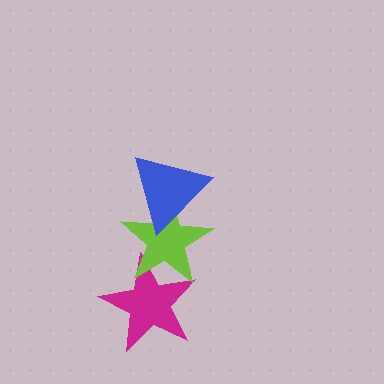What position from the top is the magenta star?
The magenta star is 3rd from the top.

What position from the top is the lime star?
The lime star is 2nd from the top.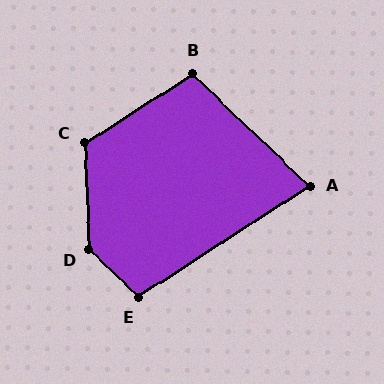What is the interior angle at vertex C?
Approximately 120 degrees (obtuse).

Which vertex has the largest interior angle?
D, at approximately 136 degrees.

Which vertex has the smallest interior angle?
A, at approximately 77 degrees.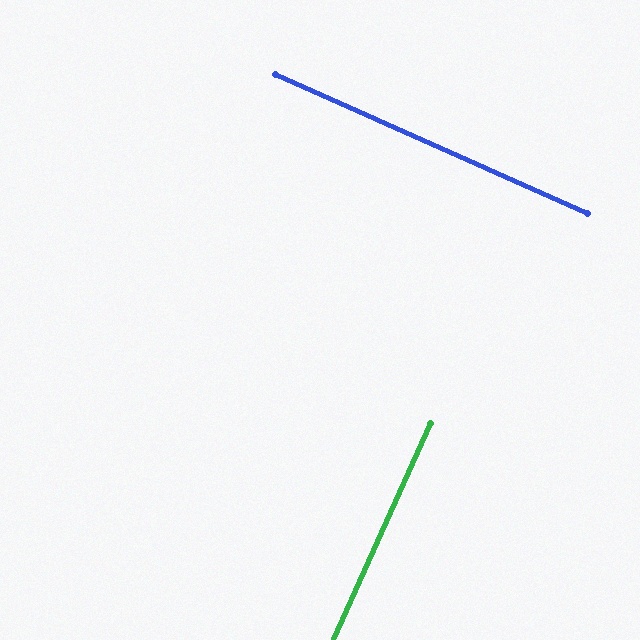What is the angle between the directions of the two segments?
Approximately 90 degrees.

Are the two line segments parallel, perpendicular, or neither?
Perpendicular — they meet at approximately 90°.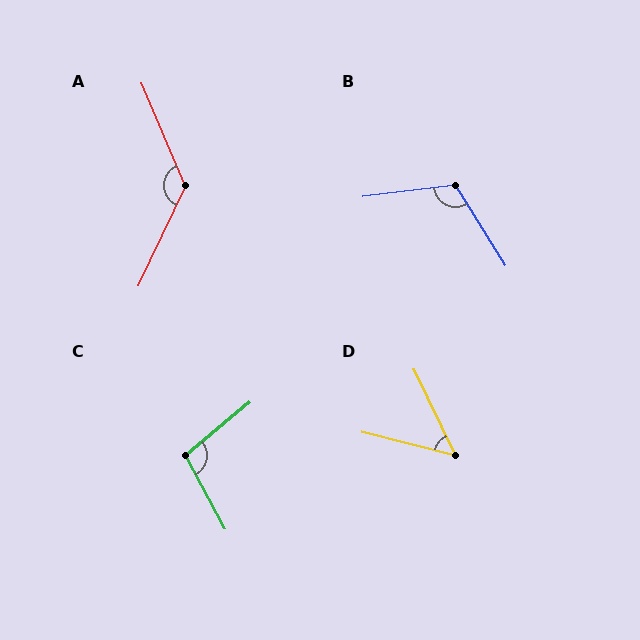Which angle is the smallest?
D, at approximately 50 degrees.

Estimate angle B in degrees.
Approximately 115 degrees.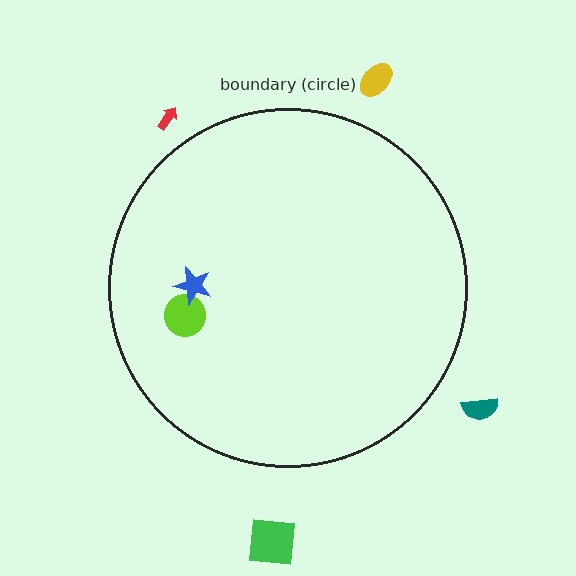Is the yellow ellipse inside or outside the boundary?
Outside.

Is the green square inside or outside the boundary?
Outside.